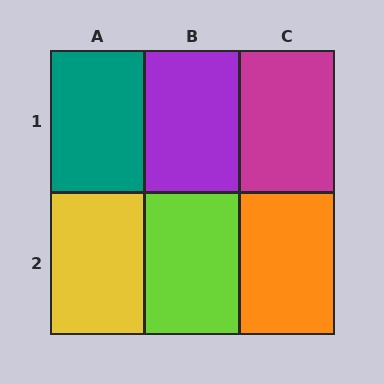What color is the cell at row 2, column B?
Lime.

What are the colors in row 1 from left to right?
Teal, purple, magenta.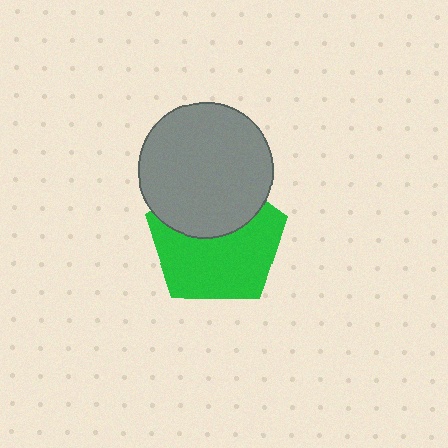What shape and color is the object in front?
The object in front is a gray circle.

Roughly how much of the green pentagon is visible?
About half of it is visible (roughly 62%).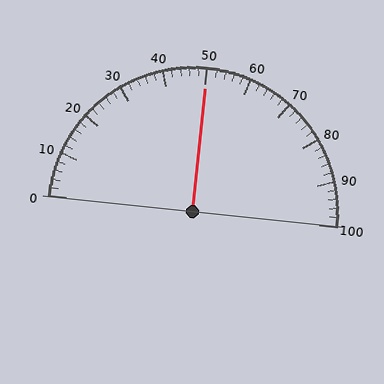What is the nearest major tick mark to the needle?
The nearest major tick mark is 50.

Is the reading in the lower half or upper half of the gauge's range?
The reading is in the upper half of the range (0 to 100).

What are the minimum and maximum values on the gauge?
The gauge ranges from 0 to 100.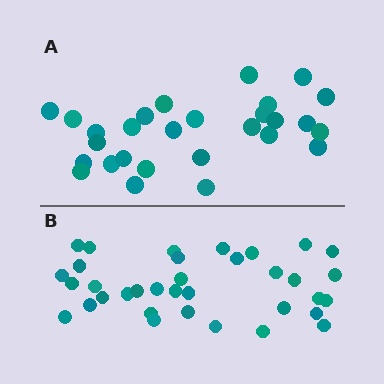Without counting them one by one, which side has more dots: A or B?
Region B (the bottom region) has more dots.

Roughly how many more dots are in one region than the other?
Region B has roughly 8 or so more dots than region A.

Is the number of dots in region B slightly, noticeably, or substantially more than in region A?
Region B has noticeably more, but not dramatically so. The ratio is roughly 1.2 to 1.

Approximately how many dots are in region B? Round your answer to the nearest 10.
About 40 dots. (The exact count is 35, which rounds to 40.)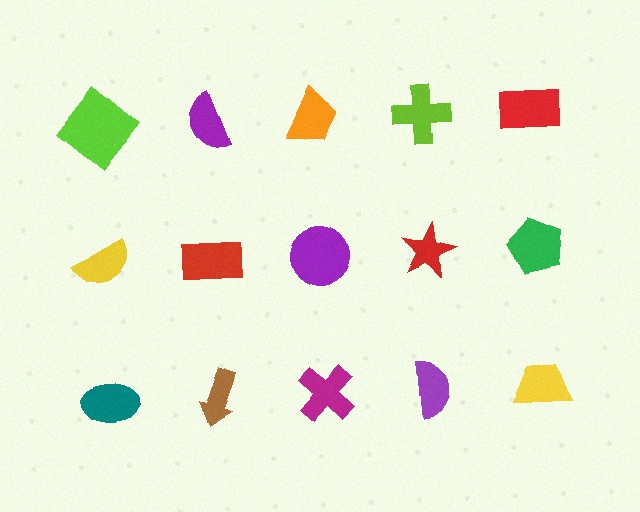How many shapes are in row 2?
5 shapes.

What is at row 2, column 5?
A green pentagon.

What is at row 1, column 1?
A lime diamond.